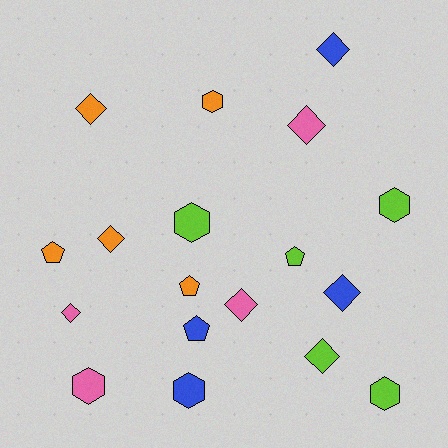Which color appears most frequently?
Orange, with 5 objects.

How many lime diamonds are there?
There is 1 lime diamond.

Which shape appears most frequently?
Diamond, with 8 objects.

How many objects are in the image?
There are 18 objects.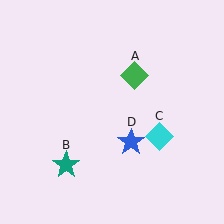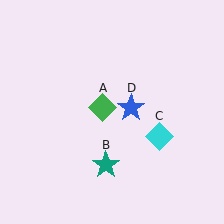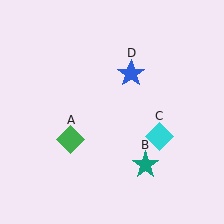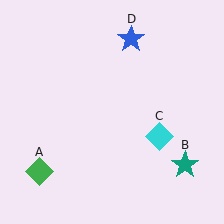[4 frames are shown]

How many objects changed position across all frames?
3 objects changed position: green diamond (object A), teal star (object B), blue star (object D).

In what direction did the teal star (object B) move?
The teal star (object B) moved right.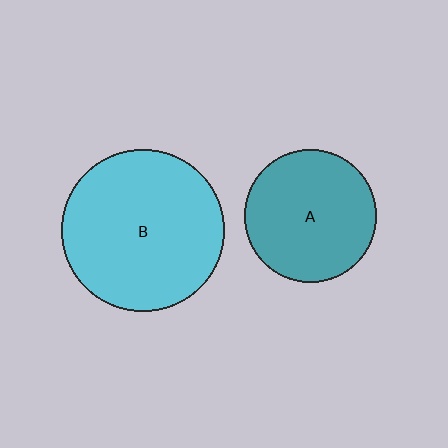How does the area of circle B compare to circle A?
Approximately 1.5 times.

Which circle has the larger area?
Circle B (cyan).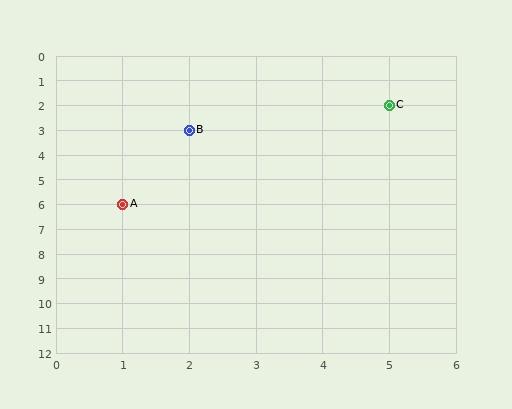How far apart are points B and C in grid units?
Points B and C are 3 columns and 1 row apart (about 3.2 grid units diagonally).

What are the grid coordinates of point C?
Point C is at grid coordinates (5, 2).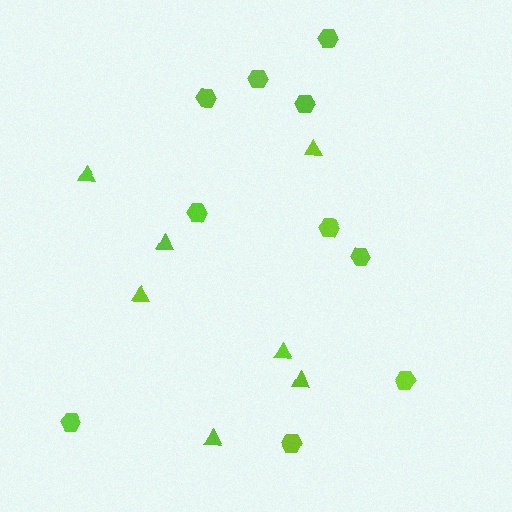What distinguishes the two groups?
There are 2 groups: one group of triangles (7) and one group of hexagons (10).